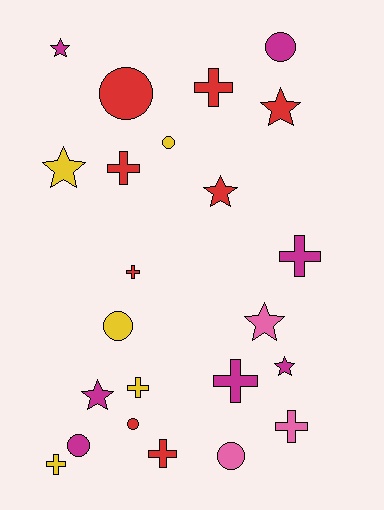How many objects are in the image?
There are 23 objects.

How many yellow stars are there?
There is 1 yellow star.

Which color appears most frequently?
Red, with 8 objects.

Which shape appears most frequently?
Cross, with 9 objects.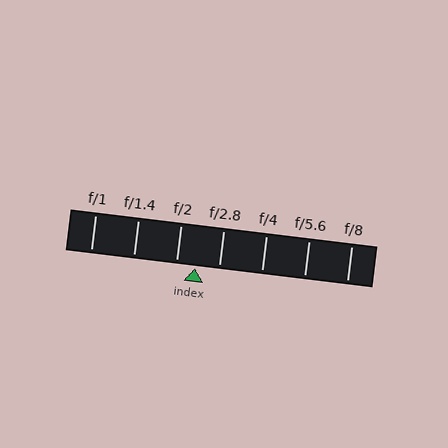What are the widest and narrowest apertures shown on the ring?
The widest aperture shown is f/1 and the narrowest is f/8.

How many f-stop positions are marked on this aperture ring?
There are 7 f-stop positions marked.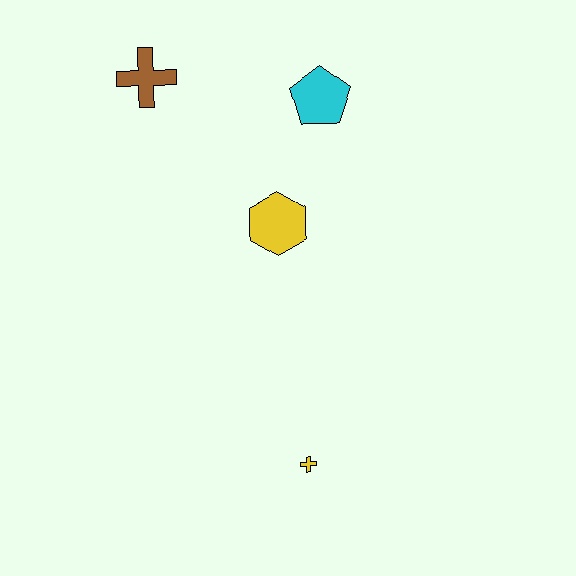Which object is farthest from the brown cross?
The yellow cross is farthest from the brown cross.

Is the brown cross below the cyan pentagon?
No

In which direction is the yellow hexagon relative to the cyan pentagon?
The yellow hexagon is below the cyan pentagon.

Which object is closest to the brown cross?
The cyan pentagon is closest to the brown cross.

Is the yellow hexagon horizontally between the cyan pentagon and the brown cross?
Yes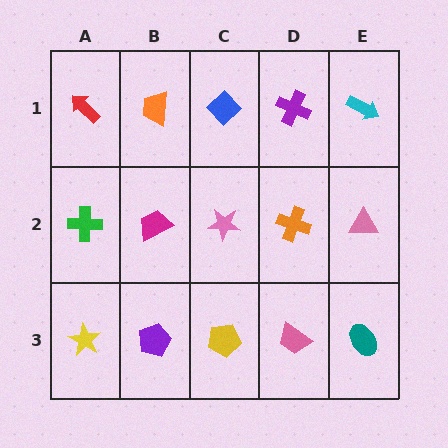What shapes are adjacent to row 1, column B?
A magenta trapezoid (row 2, column B), a red arrow (row 1, column A), a blue diamond (row 1, column C).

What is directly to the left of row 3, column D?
A yellow pentagon.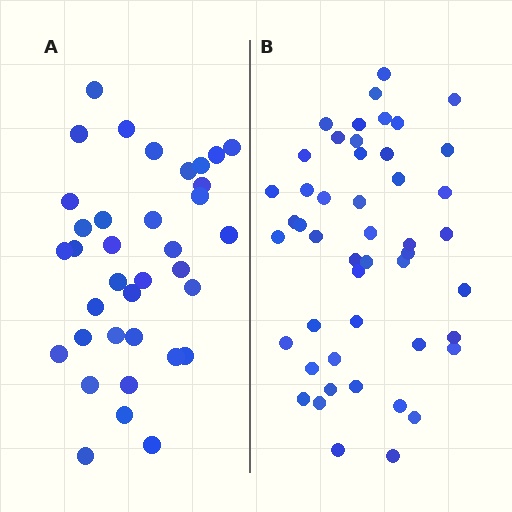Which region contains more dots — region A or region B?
Region B (the right region) has more dots.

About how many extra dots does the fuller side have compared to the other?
Region B has roughly 12 or so more dots than region A.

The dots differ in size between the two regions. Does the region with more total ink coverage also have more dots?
No. Region A has more total ink coverage because its dots are larger, but region B actually contains more individual dots. Total area can be misleading — the number of items is what matters here.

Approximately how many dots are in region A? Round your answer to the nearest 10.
About 40 dots. (The exact count is 36, which rounds to 40.)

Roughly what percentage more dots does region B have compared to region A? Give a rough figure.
About 35% more.